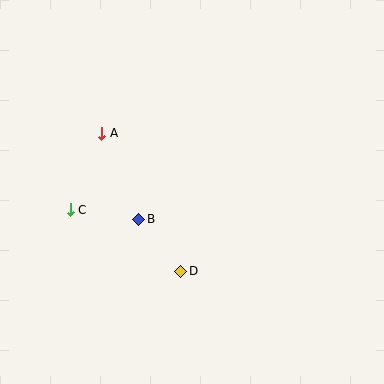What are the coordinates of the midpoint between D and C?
The midpoint between D and C is at (125, 241).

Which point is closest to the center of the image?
Point B at (139, 219) is closest to the center.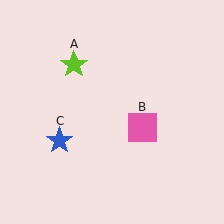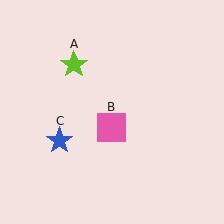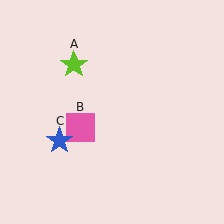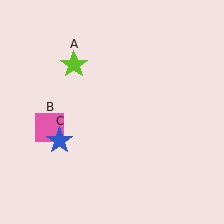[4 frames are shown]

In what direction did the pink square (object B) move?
The pink square (object B) moved left.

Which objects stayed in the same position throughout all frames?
Lime star (object A) and blue star (object C) remained stationary.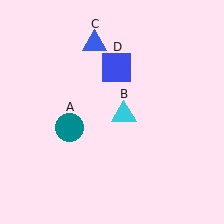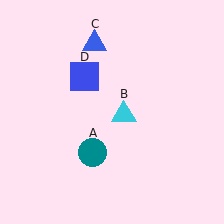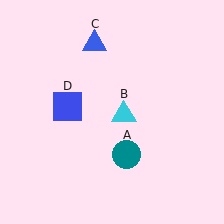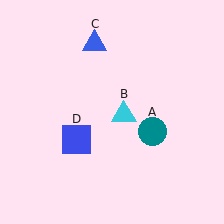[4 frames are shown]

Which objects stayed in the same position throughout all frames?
Cyan triangle (object B) and blue triangle (object C) remained stationary.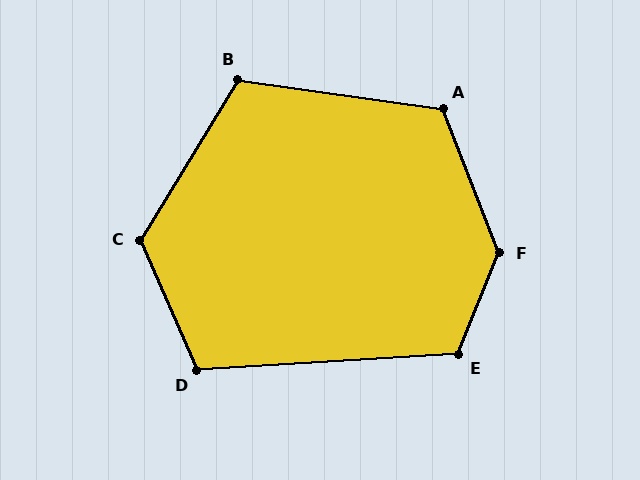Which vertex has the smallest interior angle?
D, at approximately 110 degrees.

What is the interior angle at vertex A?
Approximately 119 degrees (obtuse).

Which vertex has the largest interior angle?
F, at approximately 137 degrees.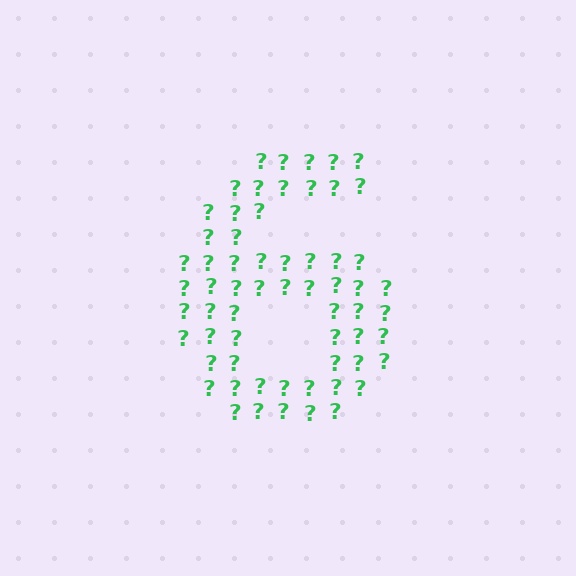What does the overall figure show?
The overall figure shows the digit 6.